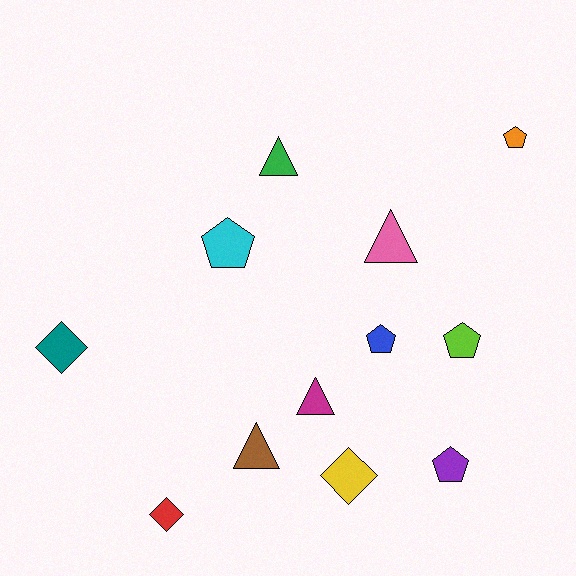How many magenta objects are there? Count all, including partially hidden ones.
There is 1 magenta object.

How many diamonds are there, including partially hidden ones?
There are 3 diamonds.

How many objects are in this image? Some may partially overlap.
There are 12 objects.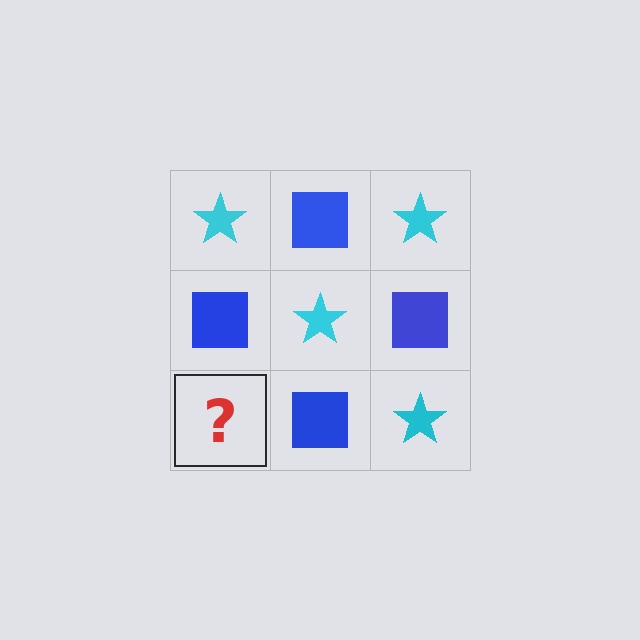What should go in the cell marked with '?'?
The missing cell should contain a cyan star.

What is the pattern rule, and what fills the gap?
The rule is that it alternates cyan star and blue square in a checkerboard pattern. The gap should be filled with a cyan star.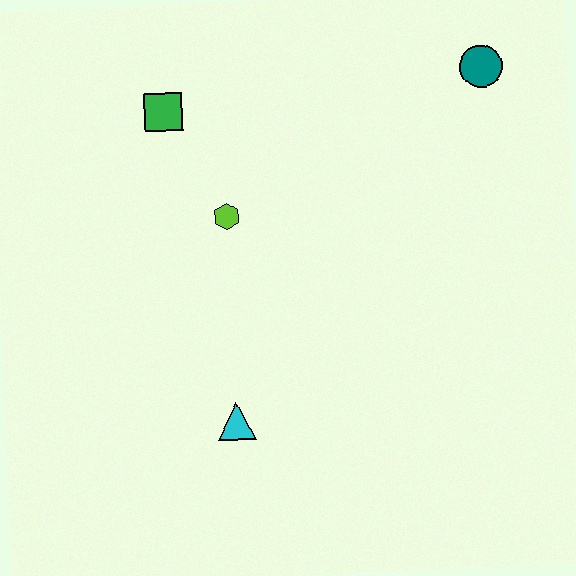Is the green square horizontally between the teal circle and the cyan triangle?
No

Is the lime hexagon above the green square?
No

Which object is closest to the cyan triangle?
The lime hexagon is closest to the cyan triangle.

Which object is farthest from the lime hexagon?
The teal circle is farthest from the lime hexagon.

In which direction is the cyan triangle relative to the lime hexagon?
The cyan triangle is below the lime hexagon.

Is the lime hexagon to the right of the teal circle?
No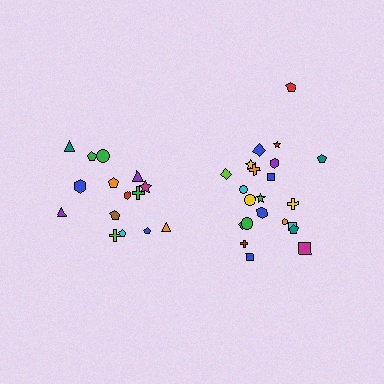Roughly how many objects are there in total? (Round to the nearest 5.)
Roughly 35 objects in total.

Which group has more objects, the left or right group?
The right group.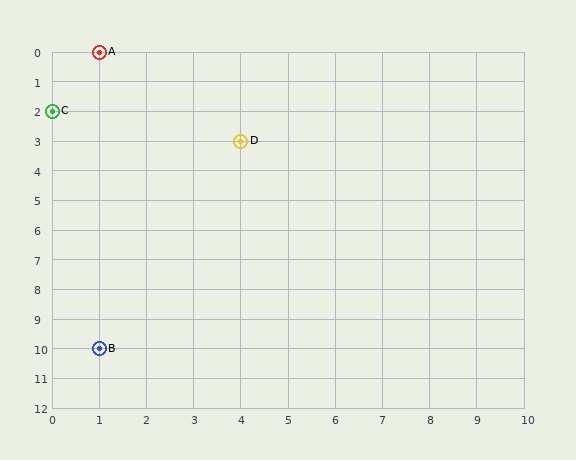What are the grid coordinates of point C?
Point C is at grid coordinates (0, 2).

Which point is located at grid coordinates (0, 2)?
Point C is at (0, 2).